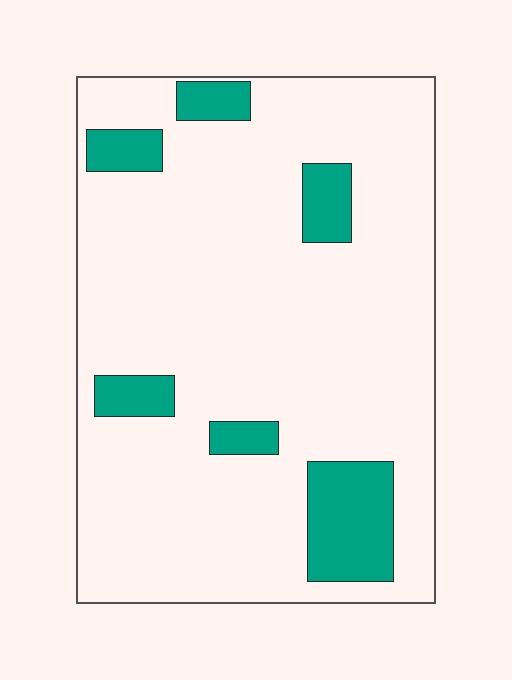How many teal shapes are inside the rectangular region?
6.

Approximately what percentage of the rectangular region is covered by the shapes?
Approximately 15%.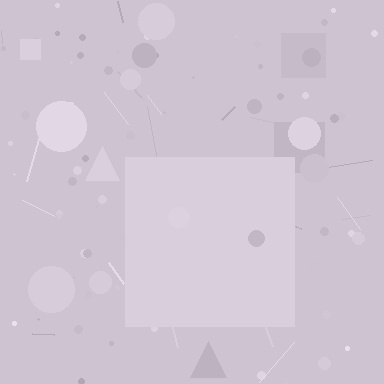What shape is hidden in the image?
A square is hidden in the image.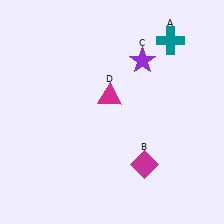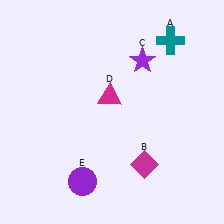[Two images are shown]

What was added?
A purple circle (E) was added in Image 2.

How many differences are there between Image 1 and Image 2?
There is 1 difference between the two images.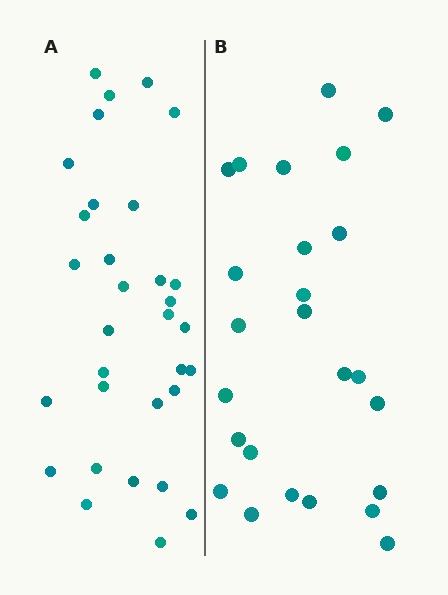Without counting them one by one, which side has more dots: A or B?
Region A (the left region) has more dots.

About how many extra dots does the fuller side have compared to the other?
Region A has roughly 8 or so more dots than region B.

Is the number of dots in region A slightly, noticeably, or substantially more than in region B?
Region A has noticeably more, but not dramatically so. The ratio is roughly 1.3 to 1.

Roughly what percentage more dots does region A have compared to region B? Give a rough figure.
About 30% more.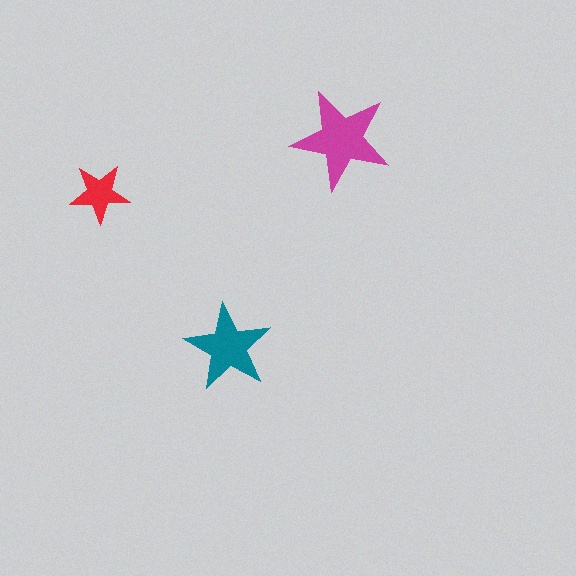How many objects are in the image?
There are 3 objects in the image.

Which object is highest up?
The magenta star is topmost.